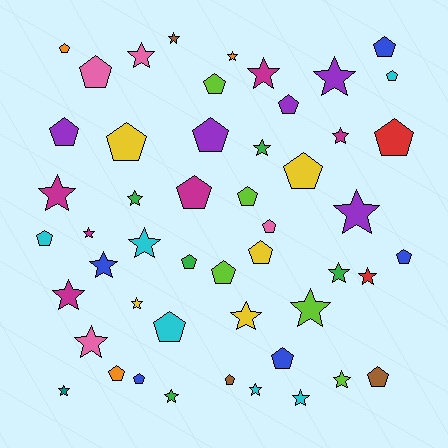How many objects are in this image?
There are 50 objects.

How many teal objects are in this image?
There is 1 teal object.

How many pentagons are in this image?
There are 25 pentagons.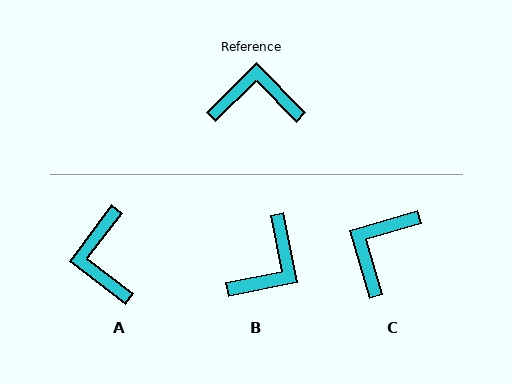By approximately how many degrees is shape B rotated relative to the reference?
Approximately 124 degrees clockwise.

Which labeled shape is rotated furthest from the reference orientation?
B, about 124 degrees away.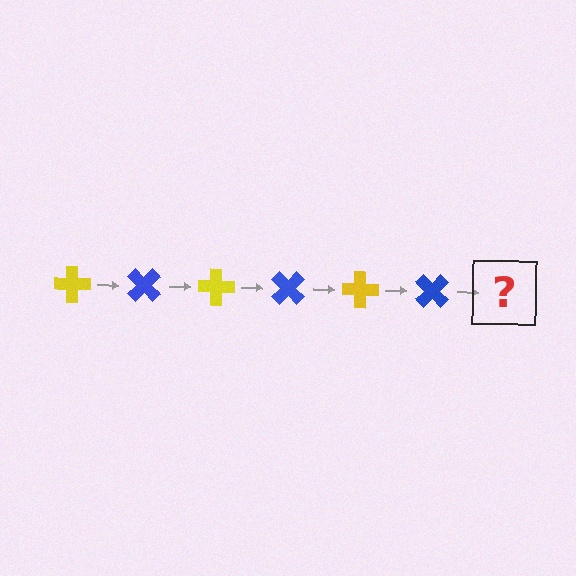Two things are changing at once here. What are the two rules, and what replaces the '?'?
The two rules are that it rotates 45 degrees each step and the color cycles through yellow and blue. The '?' should be a yellow cross, rotated 270 degrees from the start.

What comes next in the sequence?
The next element should be a yellow cross, rotated 270 degrees from the start.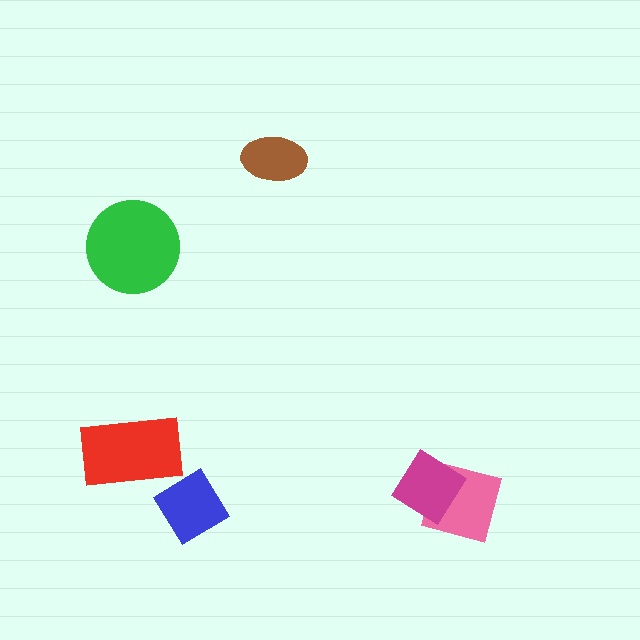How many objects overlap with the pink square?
1 object overlaps with the pink square.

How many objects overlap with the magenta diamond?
1 object overlaps with the magenta diamond.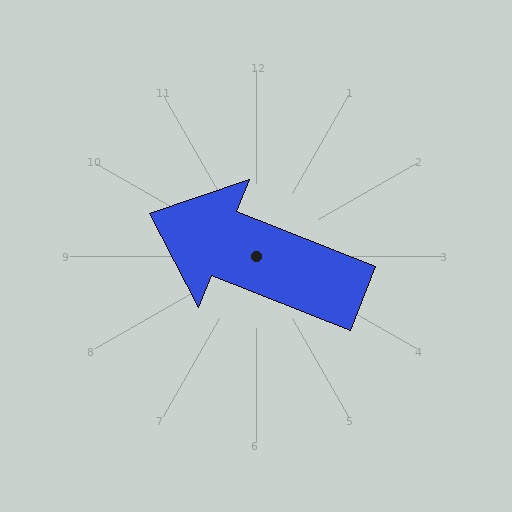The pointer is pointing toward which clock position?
Roughly 10 o'clock.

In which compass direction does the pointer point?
West.